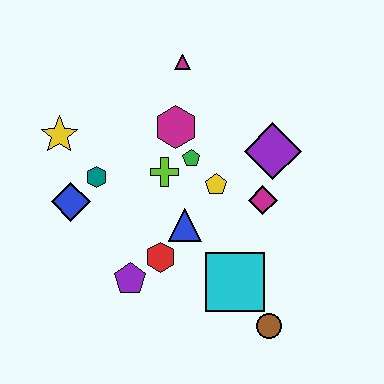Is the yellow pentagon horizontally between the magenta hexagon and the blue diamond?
No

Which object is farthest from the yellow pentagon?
The yellow star is farthest from the yellow pentagon.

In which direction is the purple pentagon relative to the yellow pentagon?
The purple pentagon is below the yellow pentagon.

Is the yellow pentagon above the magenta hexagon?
No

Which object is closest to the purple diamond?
The magenta diamond is closest to the purple diamond.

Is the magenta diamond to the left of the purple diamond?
Yes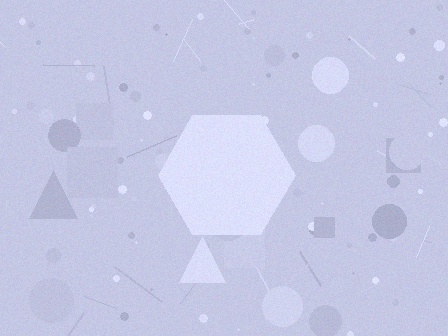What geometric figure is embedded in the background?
A hexagon is embedded in the background.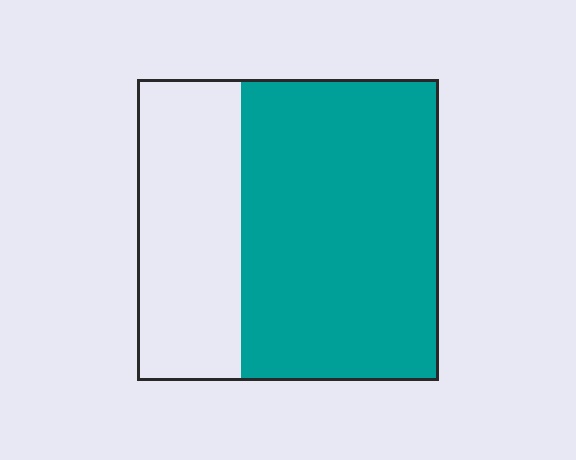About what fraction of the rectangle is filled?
About two thirds (2/3).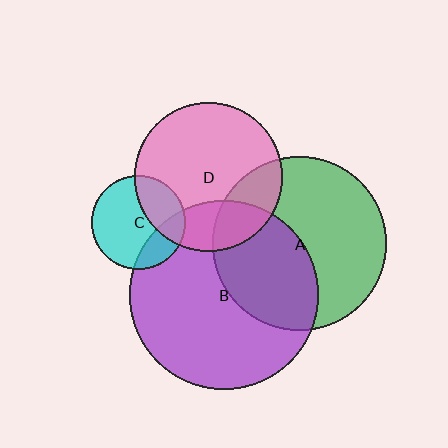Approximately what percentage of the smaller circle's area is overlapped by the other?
Approximately 40%.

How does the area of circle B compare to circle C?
Approximately 4.1 times.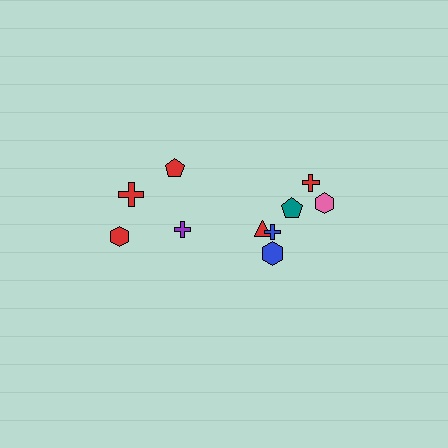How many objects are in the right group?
There are 6 objects.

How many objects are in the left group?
There are 4 objects.